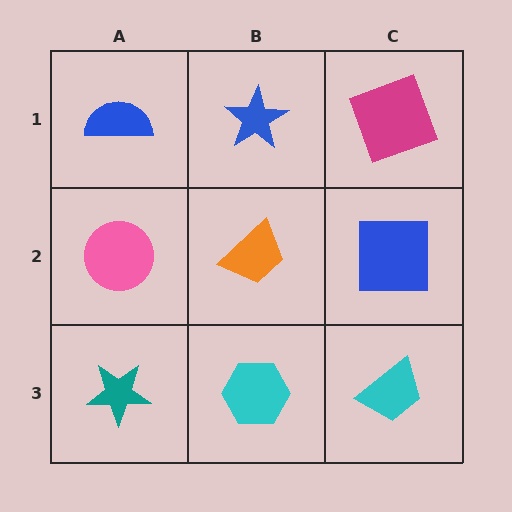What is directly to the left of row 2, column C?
An orange trapezoid.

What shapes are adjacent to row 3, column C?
A blue square (row 2, column C), a cyan hexagon (row 3, column B).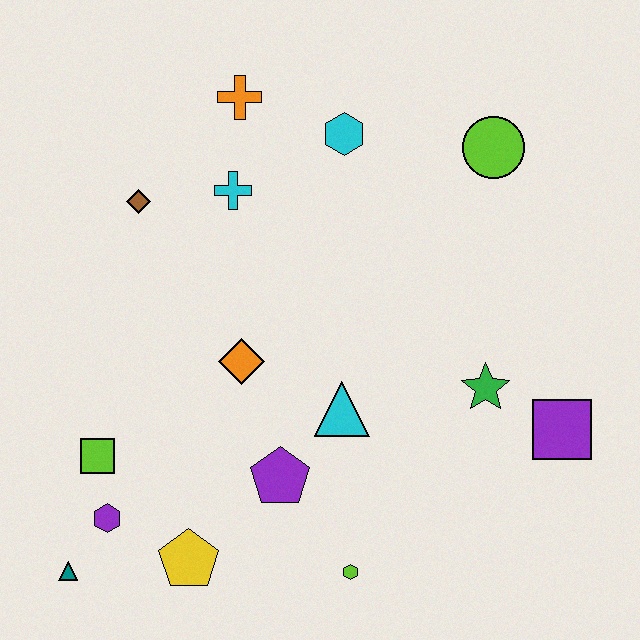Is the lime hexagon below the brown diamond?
Yes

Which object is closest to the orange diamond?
The cyan triangle is closest to the orange diamond.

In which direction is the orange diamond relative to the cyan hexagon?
The orange diamond is below the cyan hexagon.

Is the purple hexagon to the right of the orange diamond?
No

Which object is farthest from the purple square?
The teal triangle is farthest from the purple square.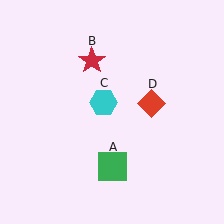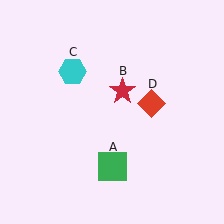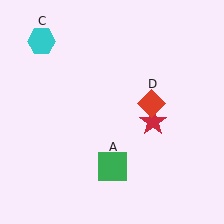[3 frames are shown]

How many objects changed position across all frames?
2 objects changed position: red star (object B), cyan hexagon (object C).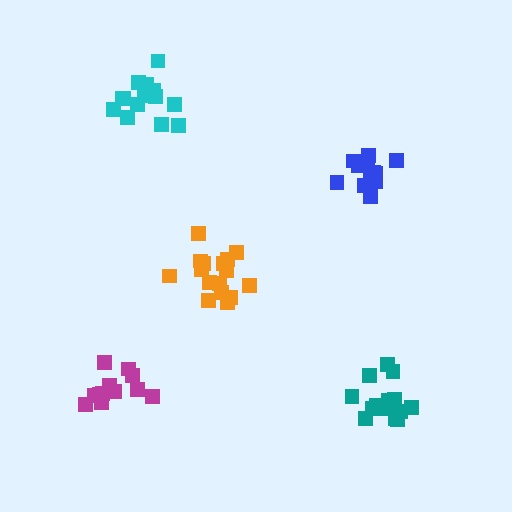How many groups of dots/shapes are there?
There are 5 groups.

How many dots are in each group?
Group 1: 15 dots, Group 2: 13 dots, Group 3: 16 dots, Group 4: 13 dots, Group 5: 14 dots (71 total).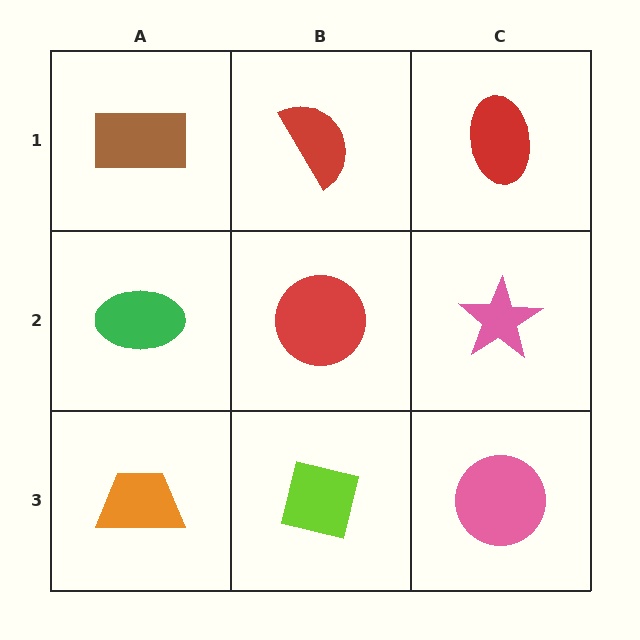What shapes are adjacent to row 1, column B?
A red circle (row 2, column B), a brown rectangle (row 1, column A), a red ellipse (row 1, column C).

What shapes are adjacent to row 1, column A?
A green ellipse (row 2, column A), a red semicircle (row 1, column B).